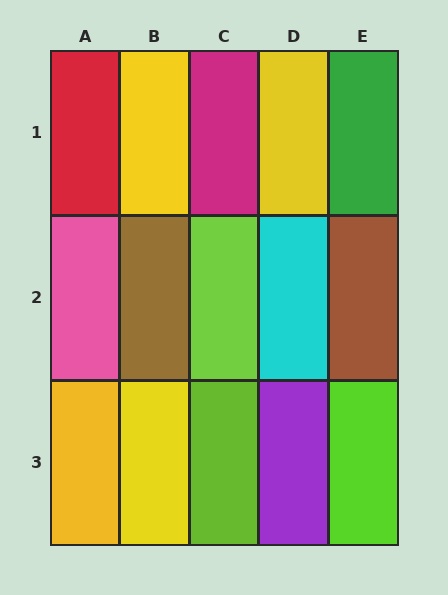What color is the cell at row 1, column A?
Red.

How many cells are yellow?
4 cells are yellow.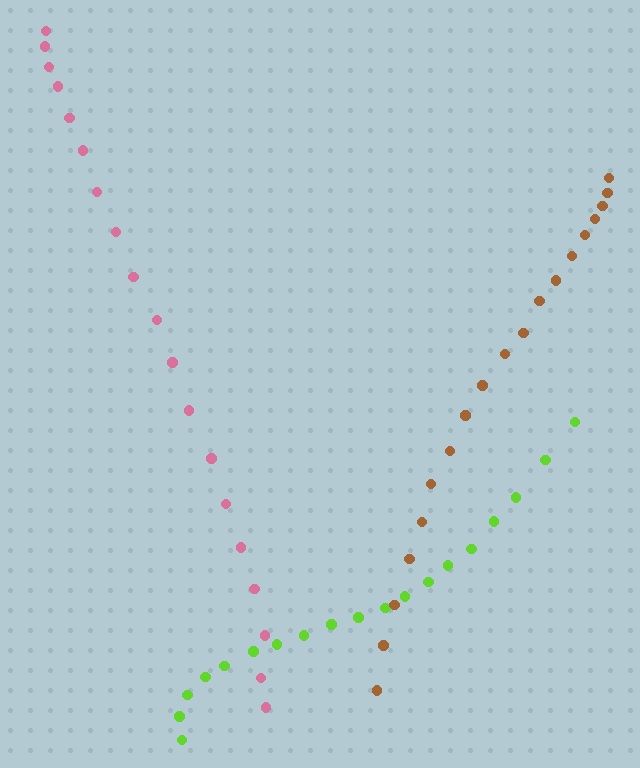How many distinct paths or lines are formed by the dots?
There are 3 distinct paths.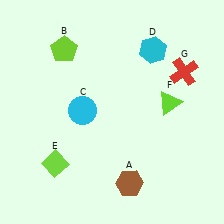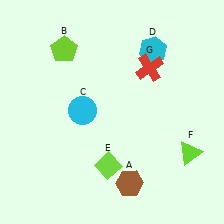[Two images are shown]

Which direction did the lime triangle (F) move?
The lime triangle (F) moved down.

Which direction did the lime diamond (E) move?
The lime diamond (E) moved right.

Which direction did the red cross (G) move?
The red cross (G) moved left.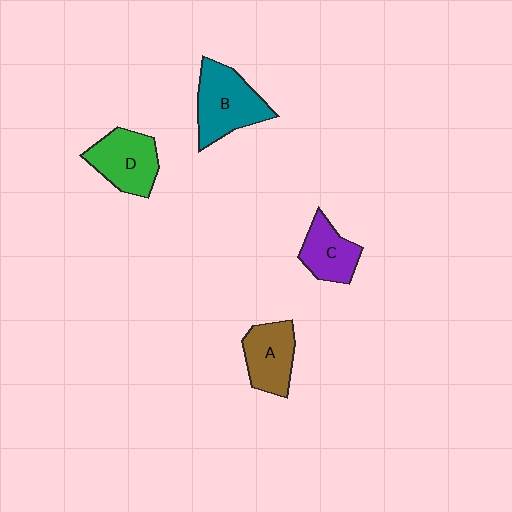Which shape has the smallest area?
Shape C (purple).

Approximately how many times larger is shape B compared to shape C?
Approximately 1.5 times.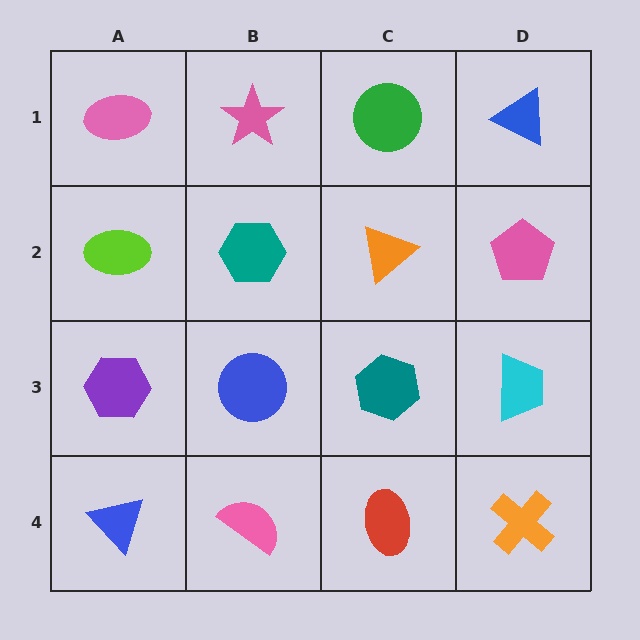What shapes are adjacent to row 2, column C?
A green circle (row 1, column C), a teal hexagon (row 3, column C), a teal hexagon (row 2, column B), a pink pentagon (row 2, column D).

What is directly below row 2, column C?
A teal hexagon.